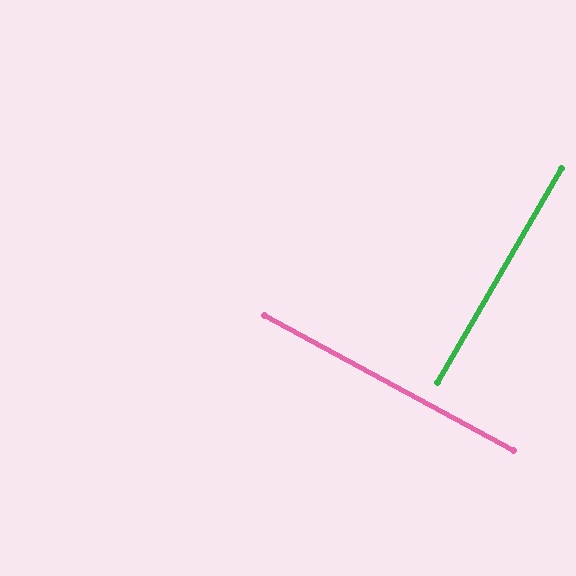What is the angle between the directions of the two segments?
Approximately 89 degrees.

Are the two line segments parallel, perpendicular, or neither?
Perpendicular — they meet at approximately 89°.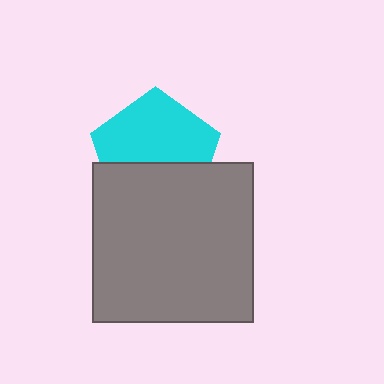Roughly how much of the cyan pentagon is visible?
About half of it is visible (roughly 58%).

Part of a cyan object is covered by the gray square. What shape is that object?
It is a pentagon.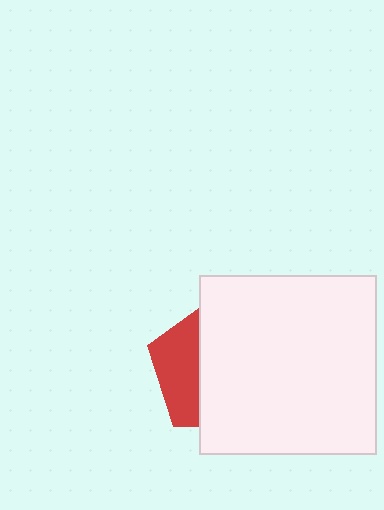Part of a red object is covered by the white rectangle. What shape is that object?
It is a pentagon.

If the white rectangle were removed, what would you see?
You would see the complete red pentagon.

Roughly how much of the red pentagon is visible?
A small part of it is visible (roughly 33%).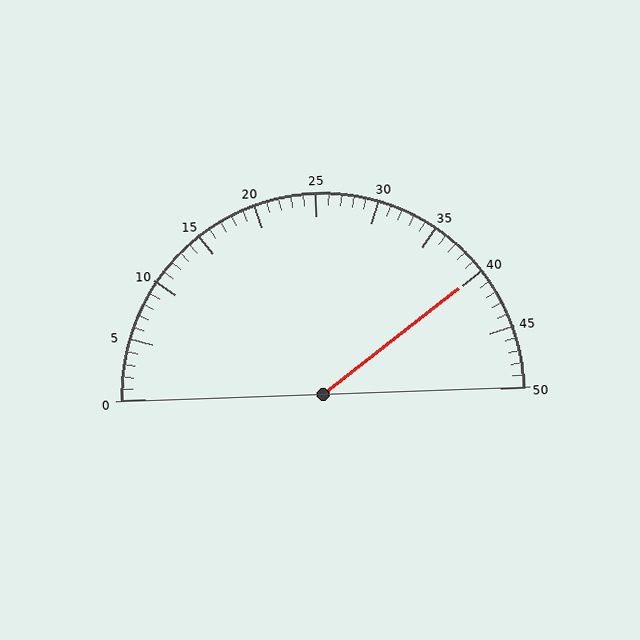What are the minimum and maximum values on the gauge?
The gauge ranges from 0 to 50.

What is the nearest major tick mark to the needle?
The nearest major tick mark is 40.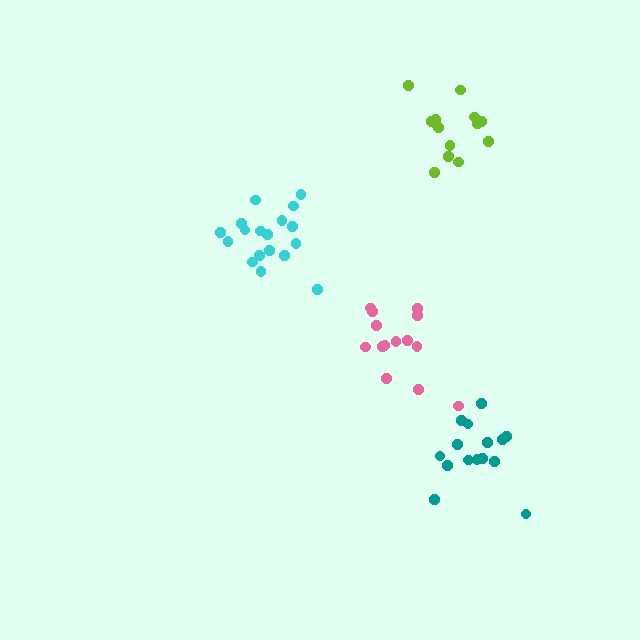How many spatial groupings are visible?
There are 4 spatial groupings.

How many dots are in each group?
Group 1: 14 dots, Group 2: 14 dots, Group 3: 15 dots, Group 4: 18 dots (61 total).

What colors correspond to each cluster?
The clusters are colored: pink, lime, teal, cyan.